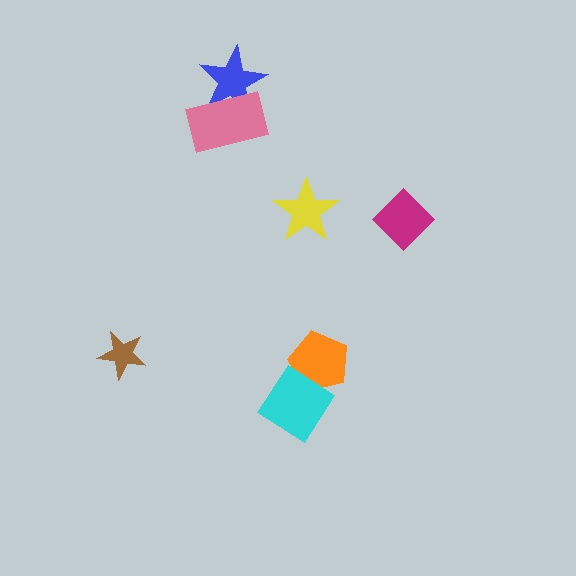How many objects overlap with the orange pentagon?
1 object overlaps with the orange pentagon.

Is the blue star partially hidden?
Yes, it is partially covered by another shape.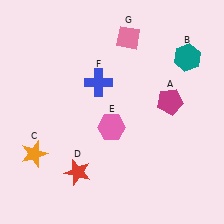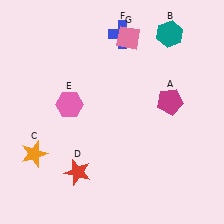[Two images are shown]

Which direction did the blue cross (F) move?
The blue cross (F) moved up.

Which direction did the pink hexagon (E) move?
The pink hexagon (E) moved left.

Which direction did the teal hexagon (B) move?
The teal hexagon (B) moved up.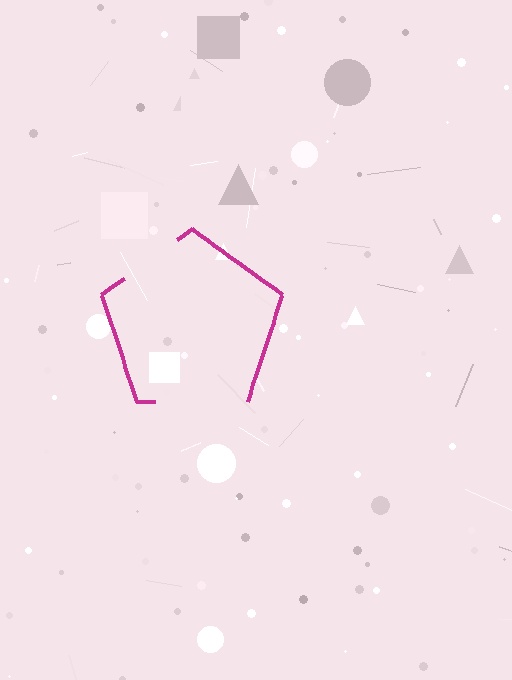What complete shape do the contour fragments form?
The contour fragments form a pentagon.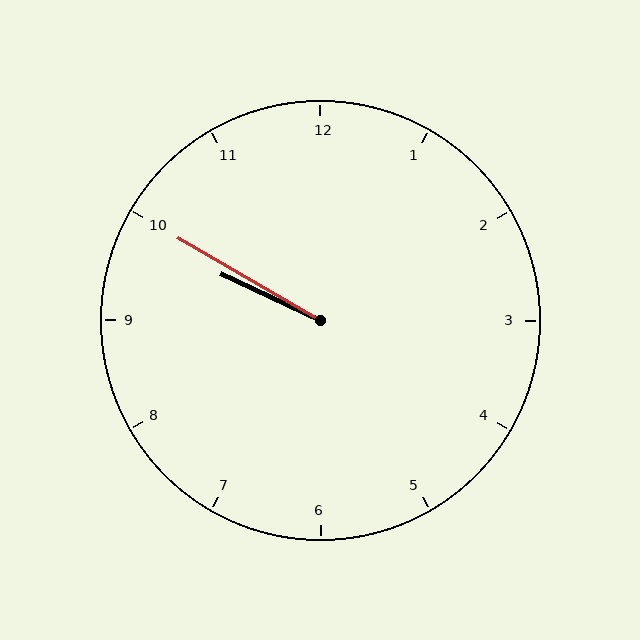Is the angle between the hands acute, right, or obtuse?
It is acute.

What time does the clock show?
9:50.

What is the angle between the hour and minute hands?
Approximately 5 degrees.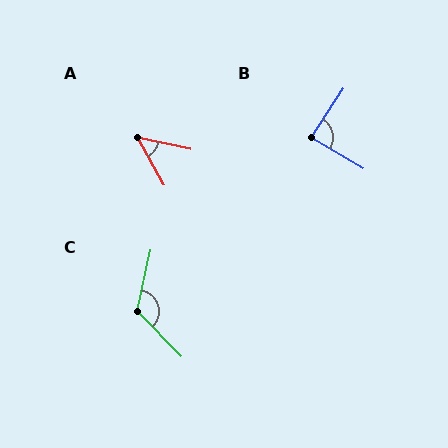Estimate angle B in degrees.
Approximately 87 degrees.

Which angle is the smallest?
A, at approximately 49 degrees.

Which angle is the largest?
C, at approximately 124 degrees.